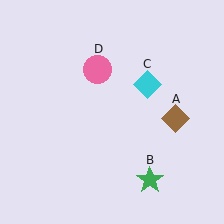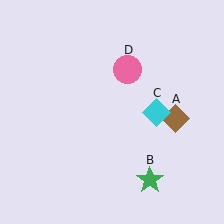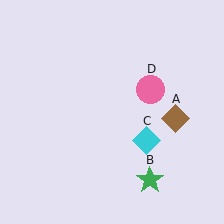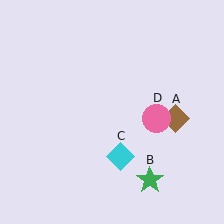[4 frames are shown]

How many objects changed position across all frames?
2 objects changed position: cyan diamond (object C), pink circle (object D).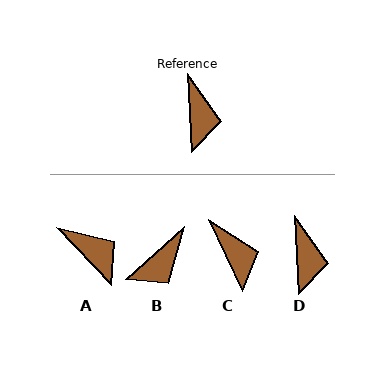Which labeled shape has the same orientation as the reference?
D.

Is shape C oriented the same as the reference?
No, it is off by about 23 degrees.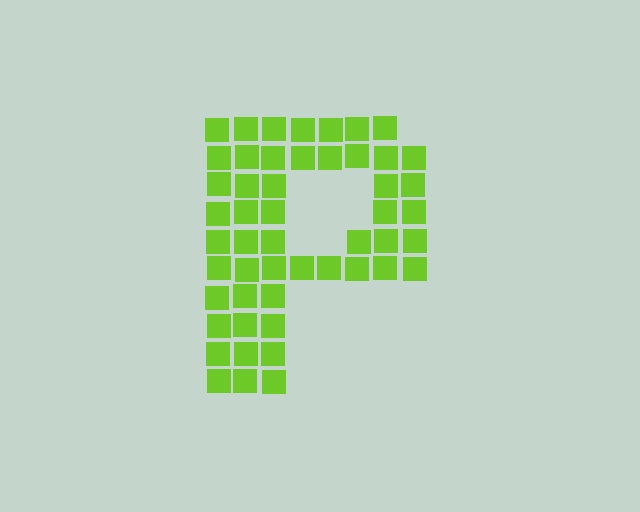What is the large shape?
The large shape is the letter P.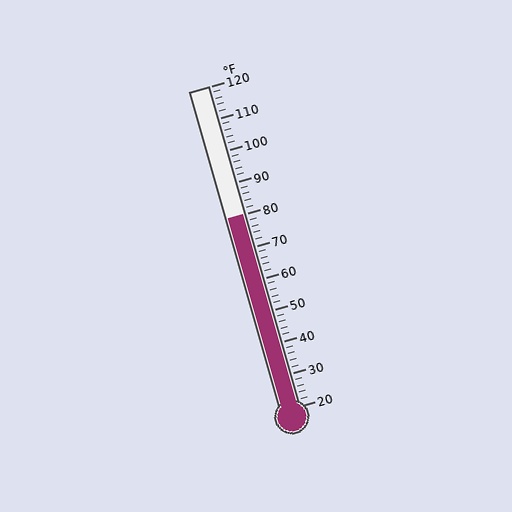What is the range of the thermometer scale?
The thermometer scale ranges from 20°F to 120°F.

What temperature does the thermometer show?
The thermometer shows approximately 80°F.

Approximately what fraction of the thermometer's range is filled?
The thermometer is filled to approximately 60% of its range.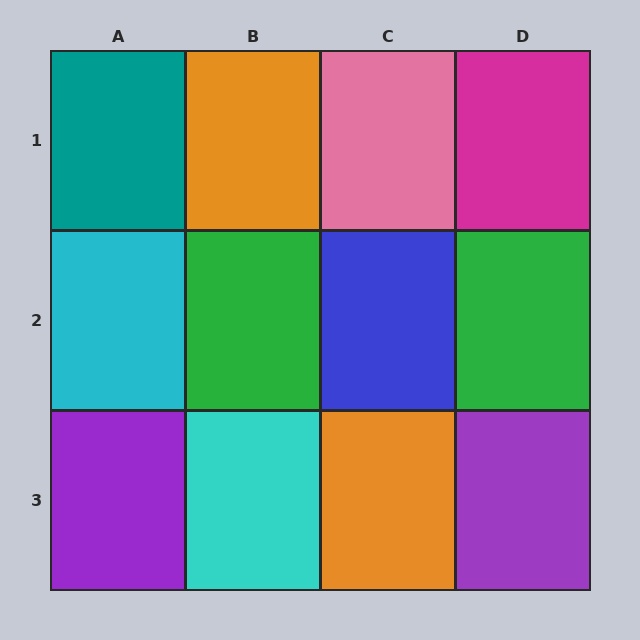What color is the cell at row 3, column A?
Purple.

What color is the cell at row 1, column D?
Magenta.